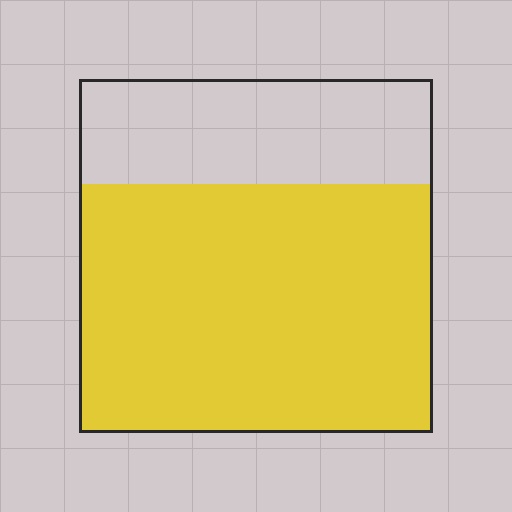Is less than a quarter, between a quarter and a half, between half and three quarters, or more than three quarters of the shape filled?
Between half and three quarters.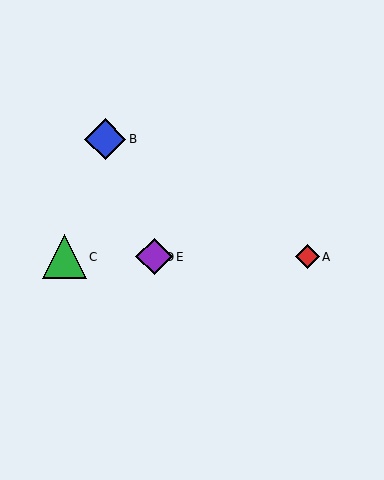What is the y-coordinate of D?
Object D is at y≈257.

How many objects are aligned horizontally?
4 objects (A, C, D, E) are aligned horizontally.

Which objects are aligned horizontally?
Objects A, C, D, E are aligned horizontally.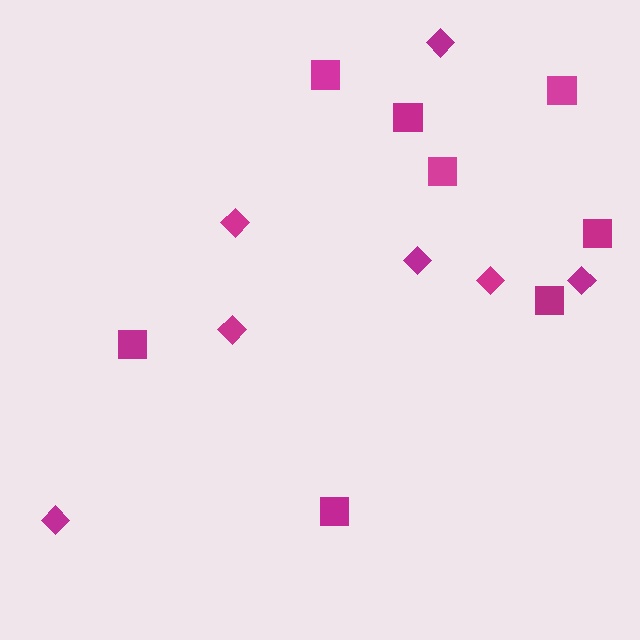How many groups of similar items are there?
There are 2 groups: one group of diamonds (7) and one group of squares (8).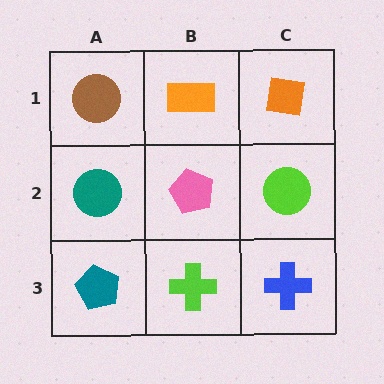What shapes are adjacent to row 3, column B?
A pink pentagon (row 2, column B), a teal pentagon (row 3, column A), a blue cross (row 3, column C).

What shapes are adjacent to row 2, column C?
An orange square (row 1, column C), a blue cross (row 3, column C), a pink pentagon (row 2, column B).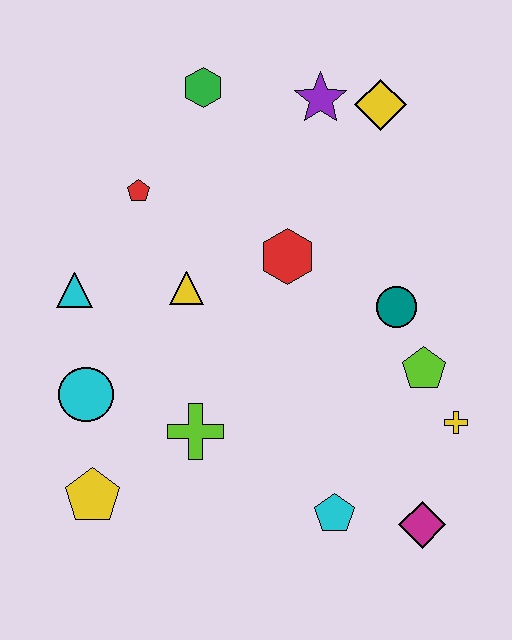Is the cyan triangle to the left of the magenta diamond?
Yes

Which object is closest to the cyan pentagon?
The magenta diamond is closest to the cyan pentagon.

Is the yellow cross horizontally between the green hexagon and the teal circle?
No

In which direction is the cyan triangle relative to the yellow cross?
The cyan triangle is to the left of the yellow cross.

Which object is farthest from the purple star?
The yellow pentagon is farthest from the purple star.